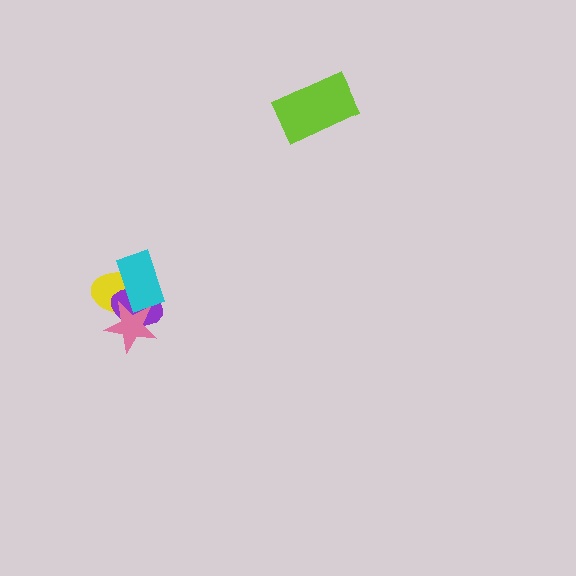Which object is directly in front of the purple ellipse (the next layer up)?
The pink star is directly in front of the purple ellipse.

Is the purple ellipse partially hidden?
Yes, it is partially covered by another shape.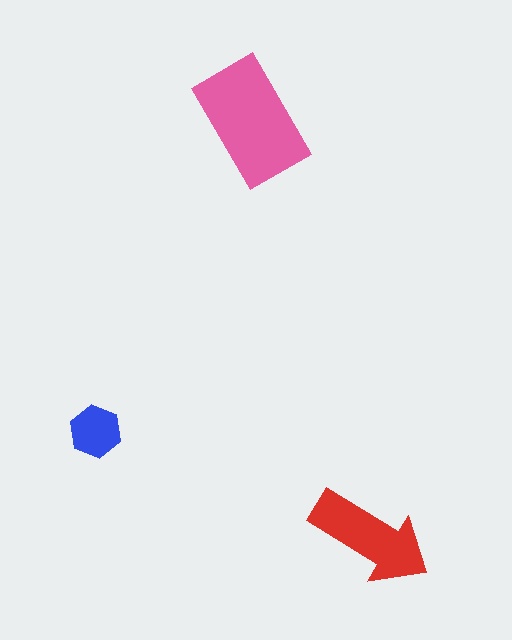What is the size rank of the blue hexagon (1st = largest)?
3rd.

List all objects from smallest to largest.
The blue hexagon, the red arrow, the pink rectangle.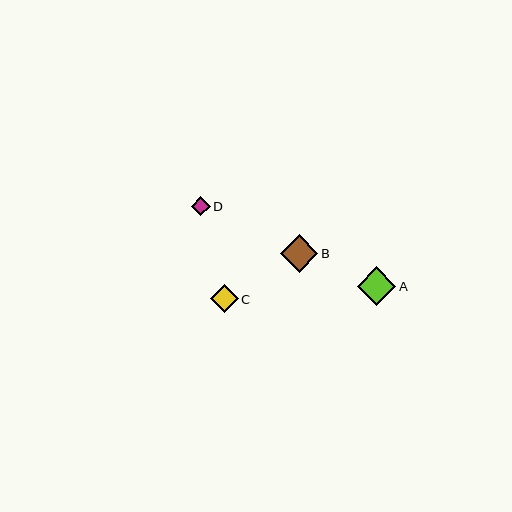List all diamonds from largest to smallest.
From largest to smallest: A, B, C, D.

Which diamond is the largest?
Diamond A is the largest with a size of approximately 39 pixels.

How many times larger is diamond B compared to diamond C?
Diamond B is approximately 1.4 times the size of diamond C.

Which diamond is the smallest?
Diamond D is the smallest with a size of approximately 19 pixels.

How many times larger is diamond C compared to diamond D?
Diamond C is approximately 1.4 times the size of diamond D.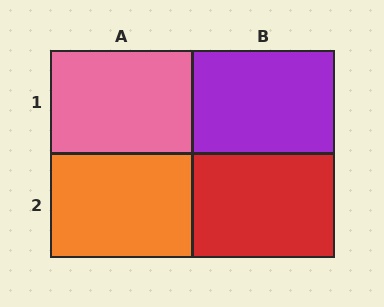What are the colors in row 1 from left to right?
Pink, purple.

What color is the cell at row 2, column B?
Red.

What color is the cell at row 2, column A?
Orange.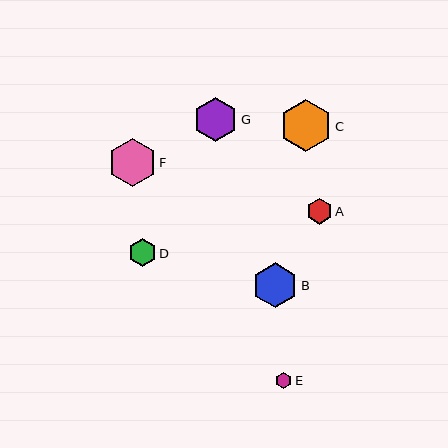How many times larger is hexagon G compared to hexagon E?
Hexagon G is approximately 2.7 times the size of hexagon E.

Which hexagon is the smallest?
Hexagon E is the smallest with a size of approximately 16 pixels.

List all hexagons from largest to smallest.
From largest to smallest: C, F, B, G, D, A, E.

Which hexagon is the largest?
Hexagon C is the largest with a size of approximately 51 pixels.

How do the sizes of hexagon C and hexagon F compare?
Hexagon C and hexagon F are approximately the same size.